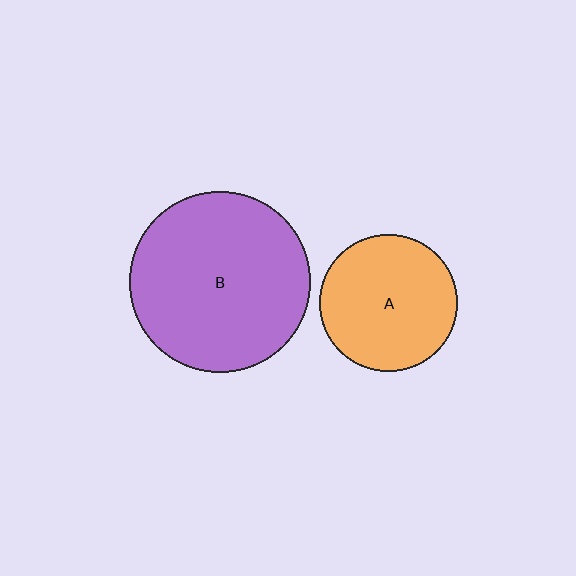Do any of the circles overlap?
No, none of the circles overlap.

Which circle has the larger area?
Circle B (purple).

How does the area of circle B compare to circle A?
Approximately 1.7 times.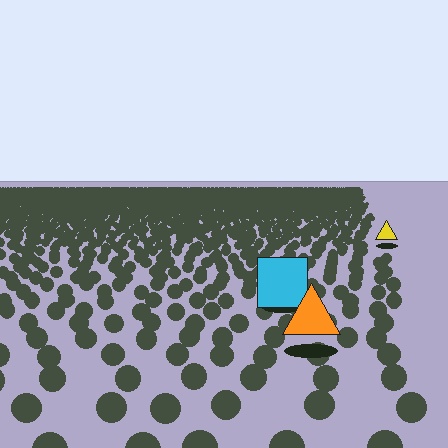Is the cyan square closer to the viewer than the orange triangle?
No. The orange triangle is closer — you can tell from the texture gradient: the ground texture is coarser near it.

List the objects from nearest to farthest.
From nearest to farthest: the orange triangle, the cyan square, the yellow triangle.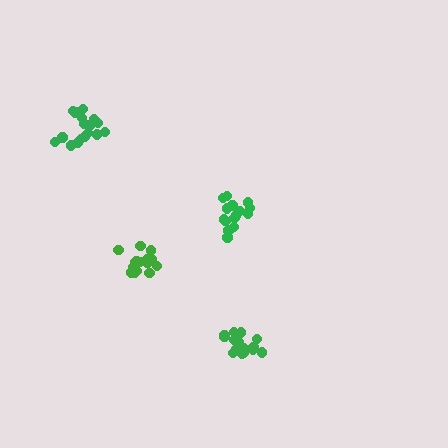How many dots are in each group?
Group 1: 16 dots, Group 2: 15 dots, Group 3: 17 dots, Group 4: 15 dots (63 total).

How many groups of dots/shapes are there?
There are 4 groups.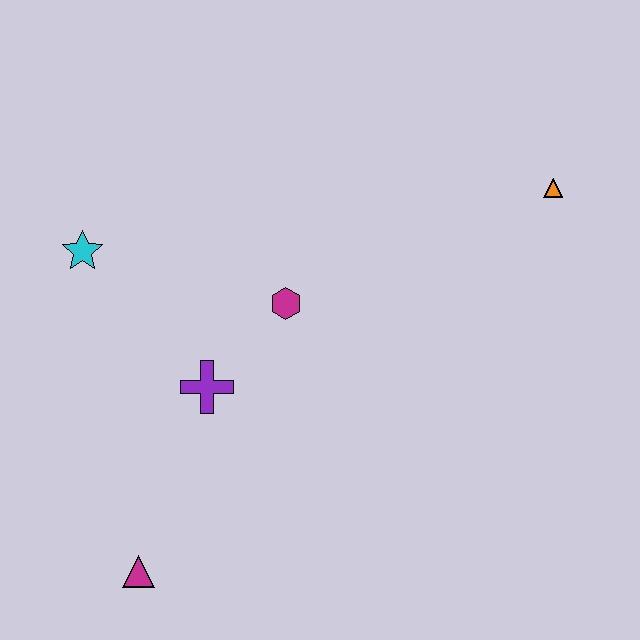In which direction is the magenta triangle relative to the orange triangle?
The magenta triangle is to the left of the orange triangle.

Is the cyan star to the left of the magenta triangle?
Yes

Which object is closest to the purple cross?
The magenta hexagon is closest to the purple cross.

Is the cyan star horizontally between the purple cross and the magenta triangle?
No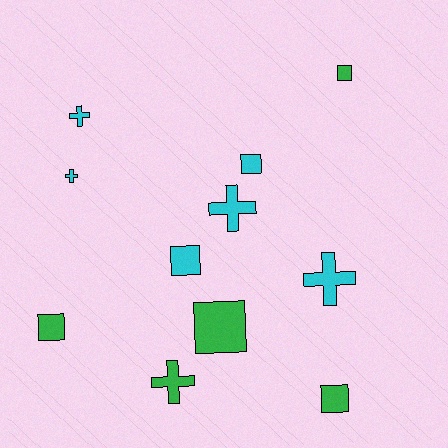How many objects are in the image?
There are 11 objects.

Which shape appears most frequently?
Square, with 6 objects.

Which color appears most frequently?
Cyan, with 6 objects.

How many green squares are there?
There are 4 green squares.